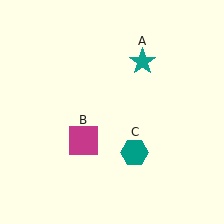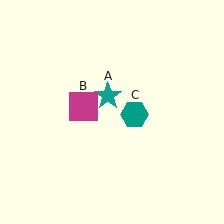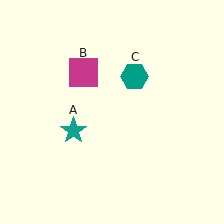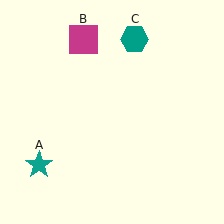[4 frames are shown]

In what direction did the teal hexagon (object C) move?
The teal hexagon (object C) moved up.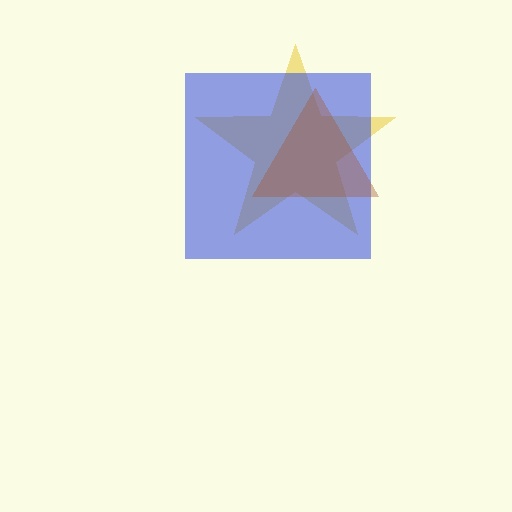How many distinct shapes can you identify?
There are 3 distinct shapes: a yellow star, a blue square, a brown triangle.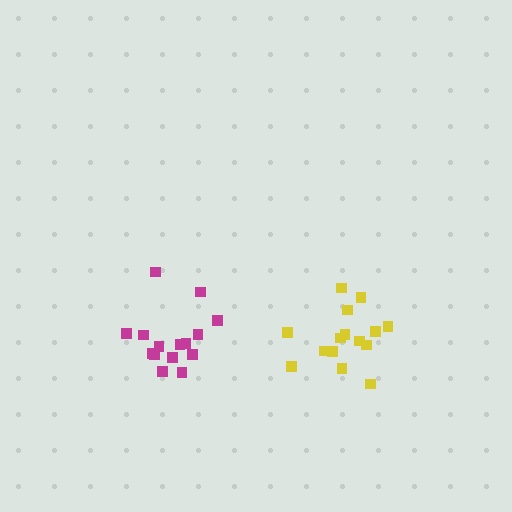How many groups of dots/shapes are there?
There are 2 groups.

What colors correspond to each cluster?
The clusters are colored: magenta, yellow.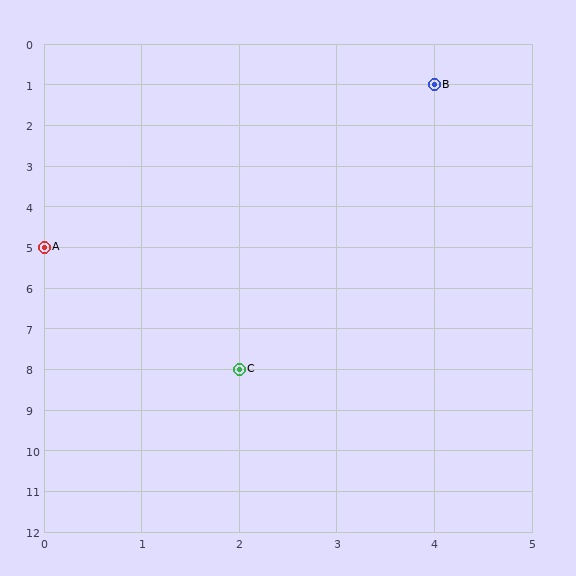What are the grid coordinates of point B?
Point B is at grid coordinates (4, 1).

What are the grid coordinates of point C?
Point C is at grid coordinates (2, 8).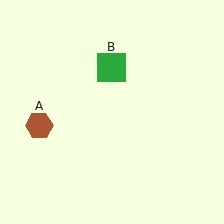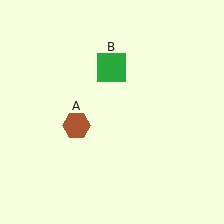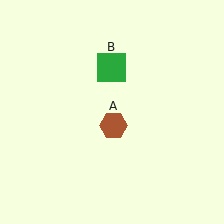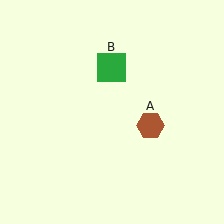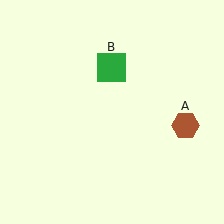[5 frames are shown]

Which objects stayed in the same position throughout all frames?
Green square (object B) remained stationary.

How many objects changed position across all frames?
1 object changed position: brown hexagon (object A).